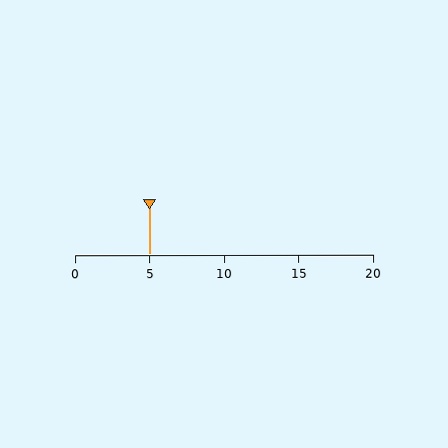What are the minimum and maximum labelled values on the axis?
The axis runs from 0 to 20.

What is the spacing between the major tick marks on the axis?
The major ticks are spaced 5 apart.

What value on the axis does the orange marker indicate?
The marker indicates approximately 5.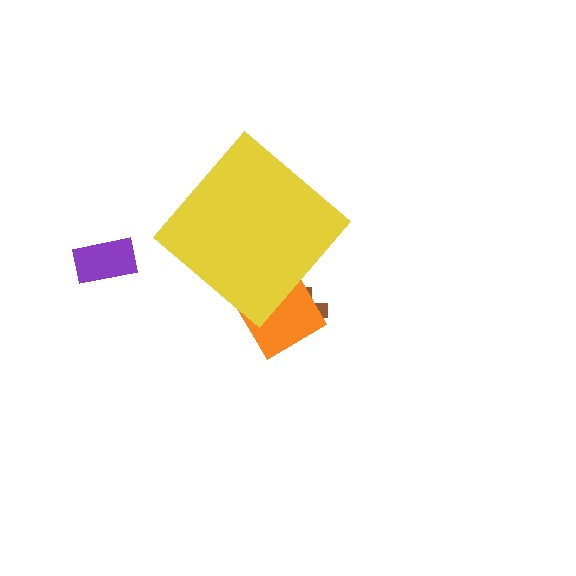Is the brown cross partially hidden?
Yes, the brown cross is partially hidden behind the yellow diamond.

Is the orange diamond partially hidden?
Yes, the orange diamond is partially hidden behind the yellow diamond.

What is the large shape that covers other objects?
A yellow diamond.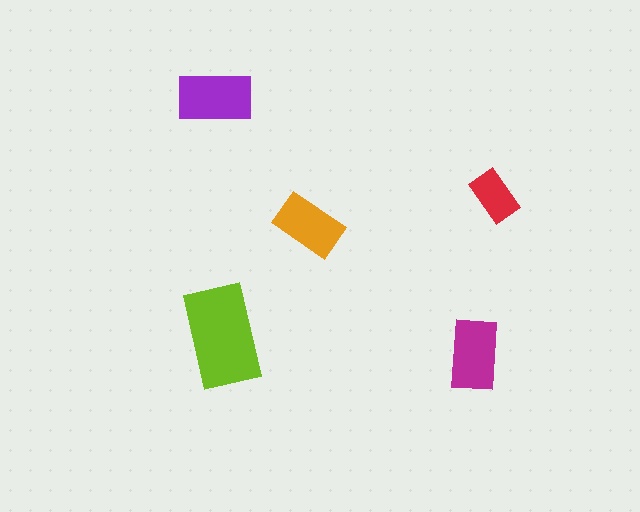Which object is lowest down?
The magenta rectangle is bottommost.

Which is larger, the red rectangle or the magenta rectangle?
The magenta one.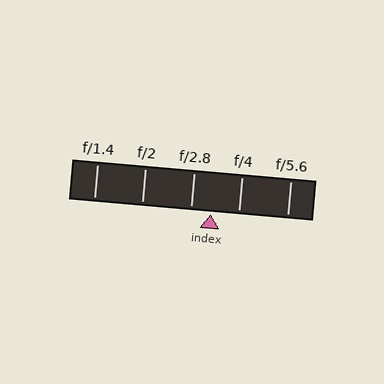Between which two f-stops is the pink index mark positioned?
The index mark is between f/2.8 and f/4.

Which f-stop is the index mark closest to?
The index mark is closest to f/2.8.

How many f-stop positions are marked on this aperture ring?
There are 5 f-stop positions marked.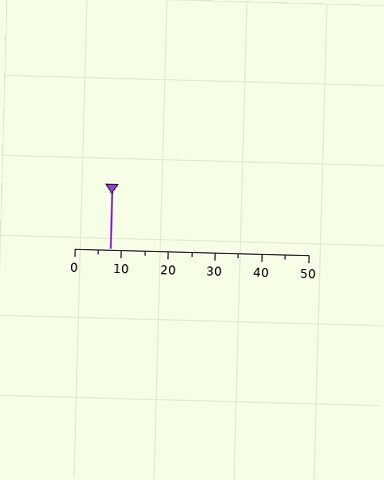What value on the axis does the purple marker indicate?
The marker indicates approximately 7.5.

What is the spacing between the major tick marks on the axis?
The major ticks are spaced 10 apart.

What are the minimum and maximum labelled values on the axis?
The axis runs from 0 to 50.